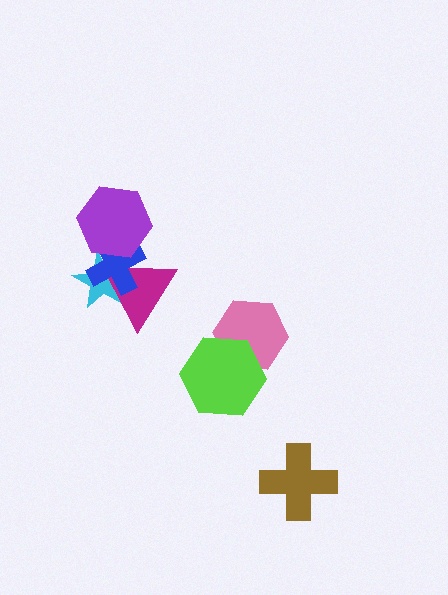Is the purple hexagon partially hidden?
No, no other shape covers it.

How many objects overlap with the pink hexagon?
1 object overlaps with the pink hexagon.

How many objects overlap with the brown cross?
0 objects overlap with the brown cross.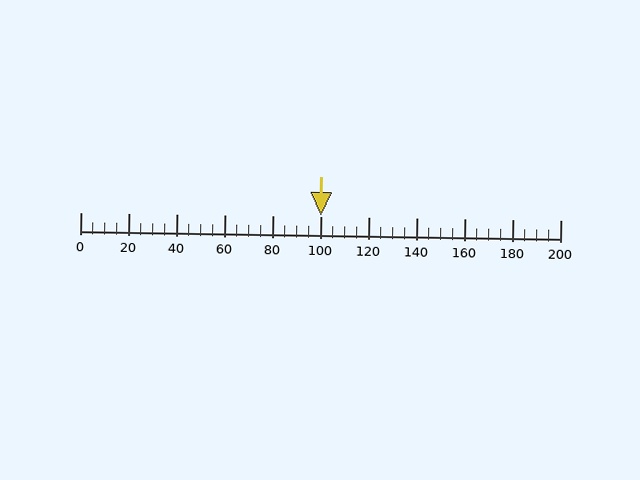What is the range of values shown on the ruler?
The ruler shows values from 0 to 200.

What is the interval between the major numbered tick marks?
The major tick marks are spaced 20 units apart.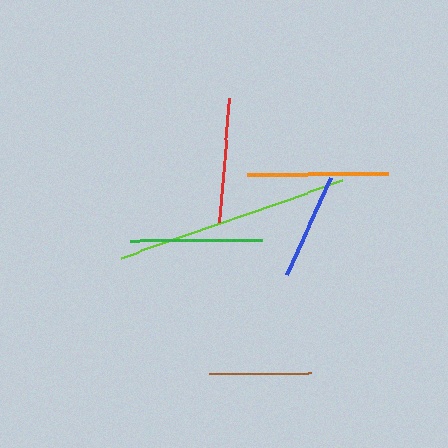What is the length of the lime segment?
The lime segment is approximately 234 pixels long.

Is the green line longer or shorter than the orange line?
The orange line is longer than the green line.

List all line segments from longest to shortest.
From longest to shortest: lime, orange, green, red, blue, brown.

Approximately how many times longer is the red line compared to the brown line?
The red line is approximately 1.2 times the length of the brown line.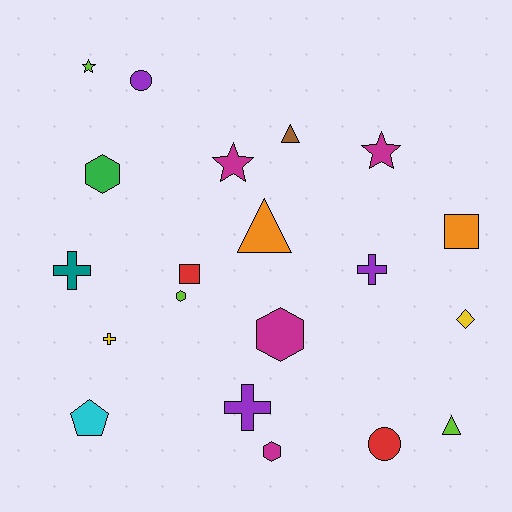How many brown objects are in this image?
There is 1 brown object.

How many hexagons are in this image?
There are 4 hexagons.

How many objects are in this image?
There are 20 objects.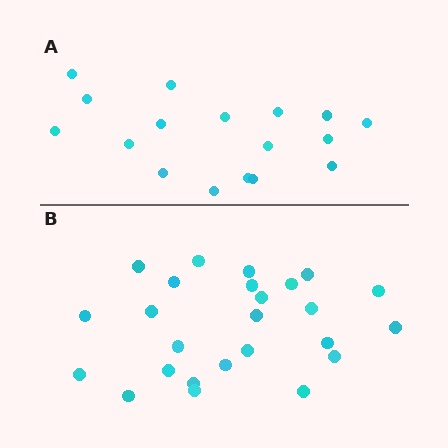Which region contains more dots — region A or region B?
Region B (the bottom region) has more dots.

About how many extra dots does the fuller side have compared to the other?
Region B has roughly 8 or so more dots than region A.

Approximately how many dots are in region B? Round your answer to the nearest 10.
About 20 dots. (The exact count is 25, which rounds to 20.)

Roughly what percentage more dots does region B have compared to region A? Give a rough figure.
About 45% more.